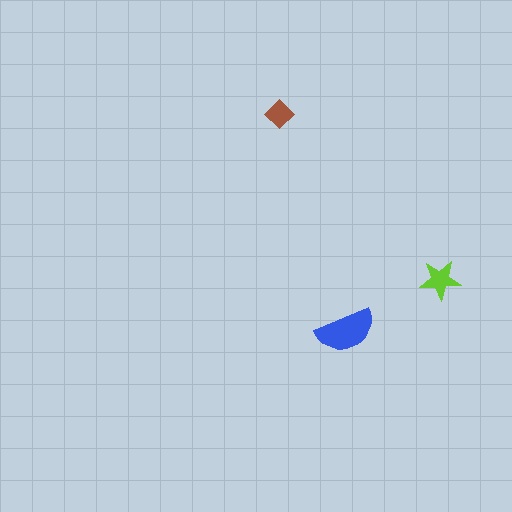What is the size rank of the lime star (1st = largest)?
2nd.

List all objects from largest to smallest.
The blue semicircle, the lime star, the brown diamond.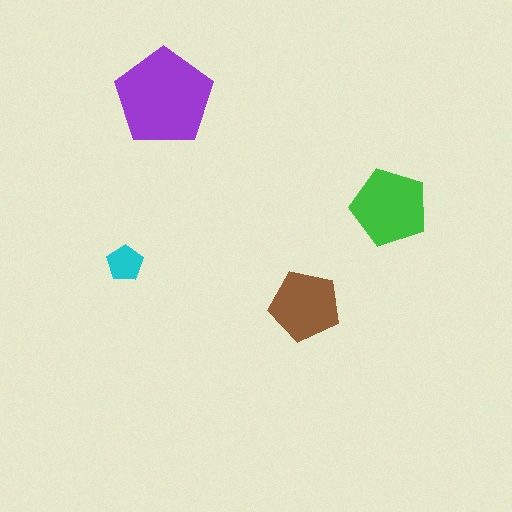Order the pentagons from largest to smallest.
the purple one, the green one, the brown one, the cyan one.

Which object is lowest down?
The brown pentagon is bottommost.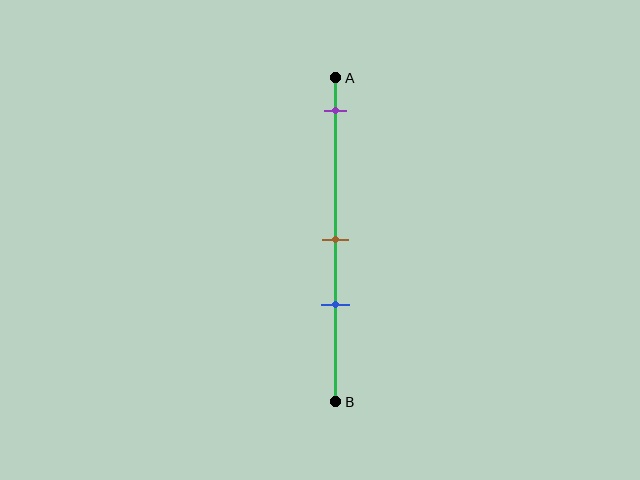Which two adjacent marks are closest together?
The brown and blue marks are the closest adjacent pair.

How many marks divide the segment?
There are 3 marks dividing the segment.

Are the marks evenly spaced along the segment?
No, the marks are not evenly spaced.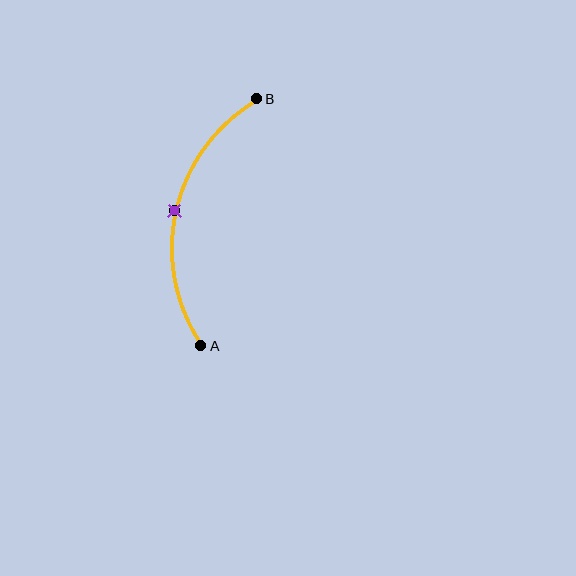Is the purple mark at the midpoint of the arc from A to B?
Yes. The purple mark lies on the arc at equal arc-length from both A and B — it is the arc midpoint.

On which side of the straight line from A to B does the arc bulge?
The arc bulges to the left of the straight line connecting A and B.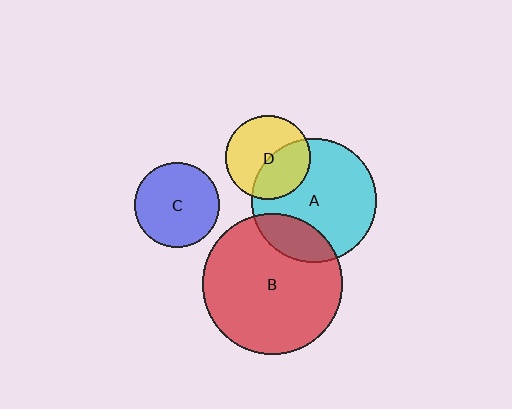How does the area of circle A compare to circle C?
Approximately 2.2 times.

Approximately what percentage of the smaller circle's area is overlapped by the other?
Approximately 20%.